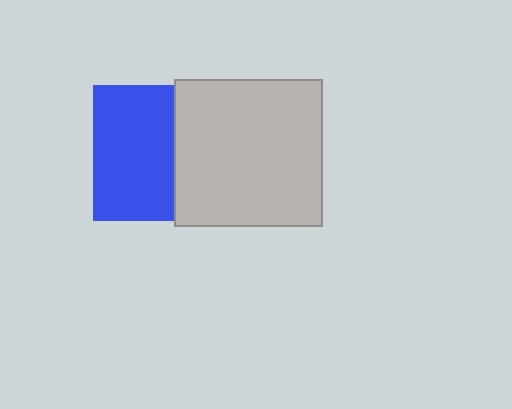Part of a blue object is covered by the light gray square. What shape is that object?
It is a square.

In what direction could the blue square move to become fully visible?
The blue square could move left. That would shift it out from behind the light gray square entirely.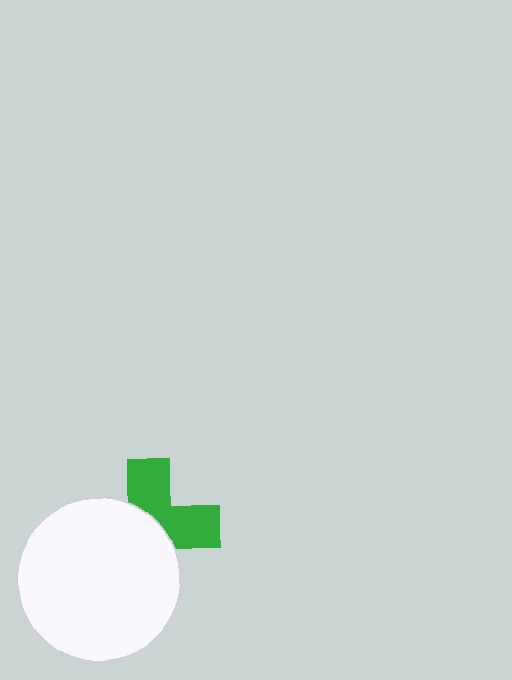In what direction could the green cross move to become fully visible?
The green cross could move toward the upper-right. That would shift it out from behind the white circle entirely.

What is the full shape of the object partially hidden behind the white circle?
The partially hidden object is a green cross.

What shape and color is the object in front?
The object in front is a white circle.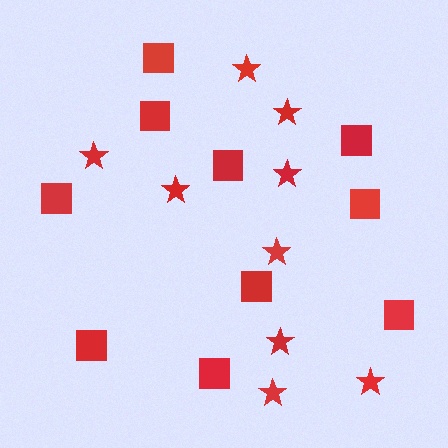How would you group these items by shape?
There are 2 groups: one group of squares (10) and one group of stars (9).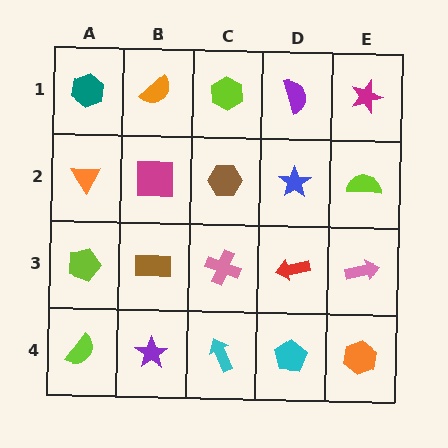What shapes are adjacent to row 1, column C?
A brown hexagon (row 2, column C), an orange semicircle (row 1, column B), a purple semicircle (row 1, column D).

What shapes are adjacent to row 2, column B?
An orange semicircle (row 1, column B), a brown rectangle (row 3, column B), an orange triangle (row 2, column A), a brown hexagon (row 2, column C).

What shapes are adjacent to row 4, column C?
A pink cross (row 3, column C), a purple star (row 4, column B), a cyan pentagon (row 4, column D).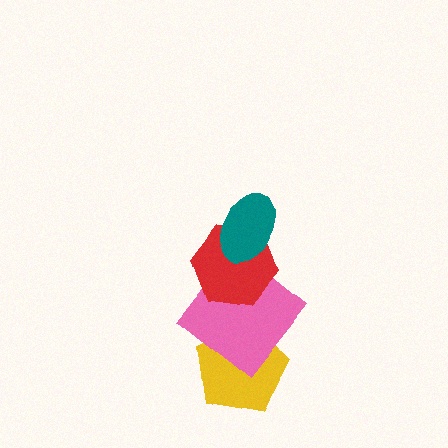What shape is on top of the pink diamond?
The red hexagon is on top of the pink diamond.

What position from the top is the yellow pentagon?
The yellow pentagon is 4th from the top.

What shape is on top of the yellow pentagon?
The pink diamond is on top of the yellow pentagon.